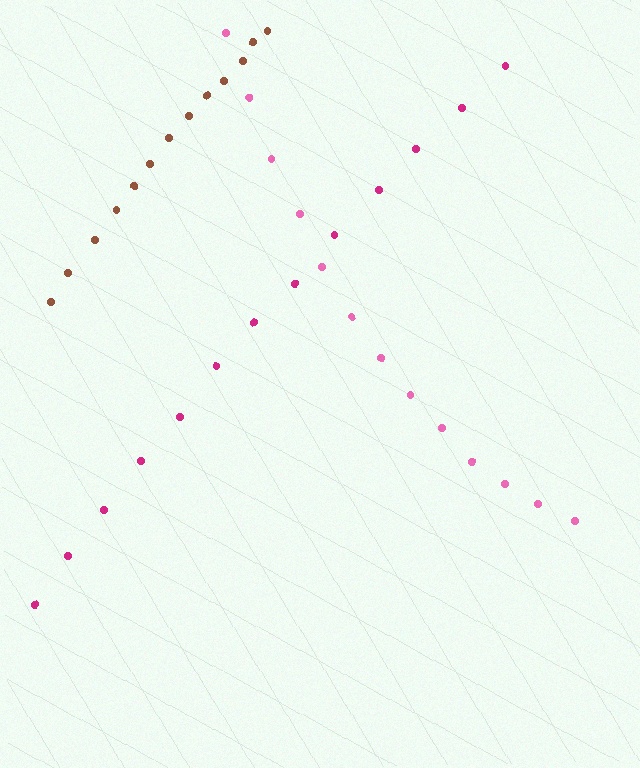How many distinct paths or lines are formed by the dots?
There are 3 distinct paths.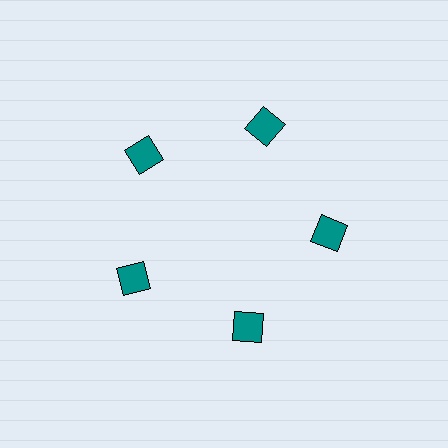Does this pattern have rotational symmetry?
Yes, this pattern has 5-fold rotational symmetry. It looks the same after rotating 72 degrees around the center.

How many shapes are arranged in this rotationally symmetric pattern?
There are 5 shapes, arranged in 5 groups of 1.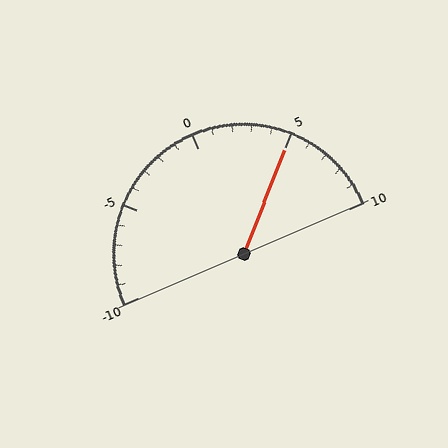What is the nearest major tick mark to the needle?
The nearest major tick mark is 5.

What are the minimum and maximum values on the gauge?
The gauge ranges from -10 to 10.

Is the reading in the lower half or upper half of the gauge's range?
The reading is in the upper half of the range (-10 to 10).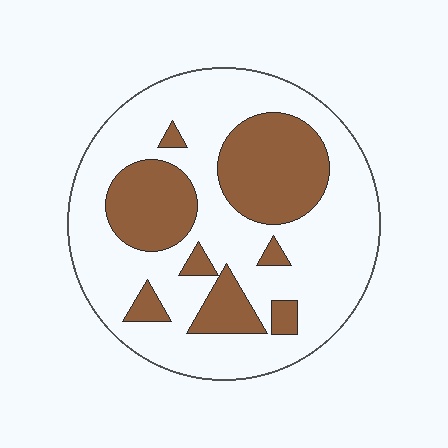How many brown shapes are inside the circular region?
8.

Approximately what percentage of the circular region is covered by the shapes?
Approximately 30%.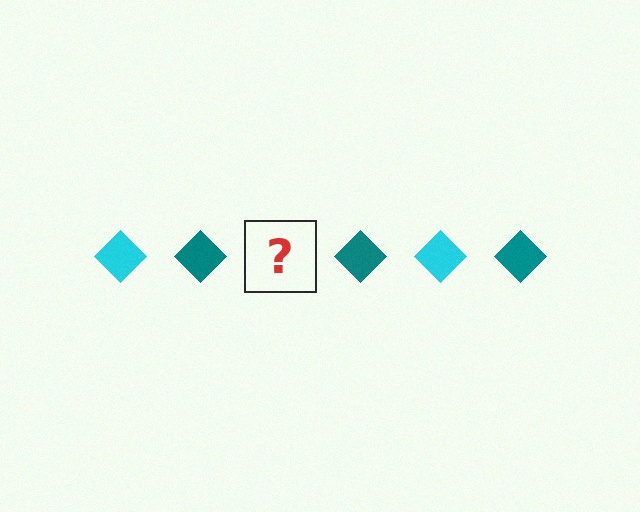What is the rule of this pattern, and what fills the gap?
The rule is that the pattern cycles through cyan, teal diamonds. The gap should be filled with a cyan diamond.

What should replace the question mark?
The question mark should be replaced with a cyan diamond.